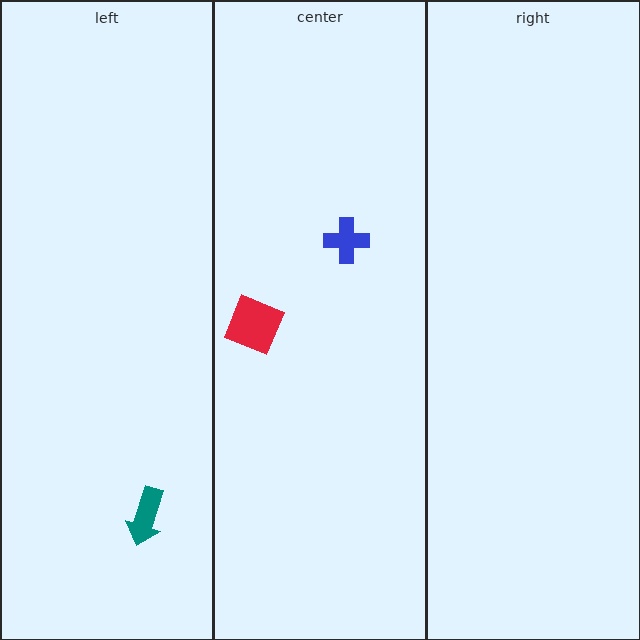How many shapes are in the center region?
2.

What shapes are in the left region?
The teal arrow.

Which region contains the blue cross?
The center region.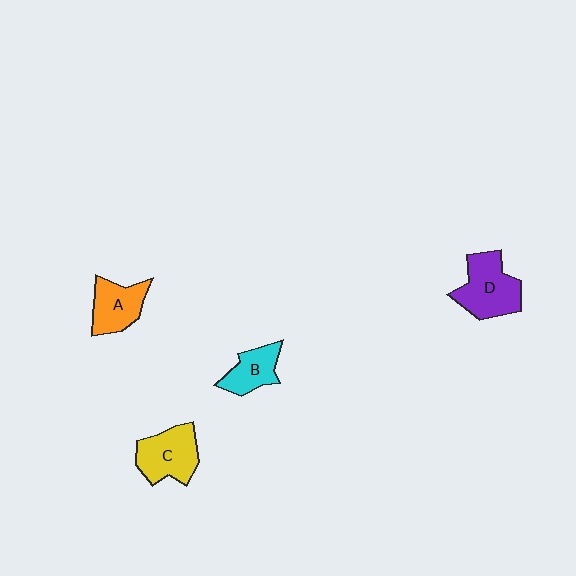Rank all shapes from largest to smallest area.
From largest to smallest: D (purple), C (yellow), A (orange), B (cyan).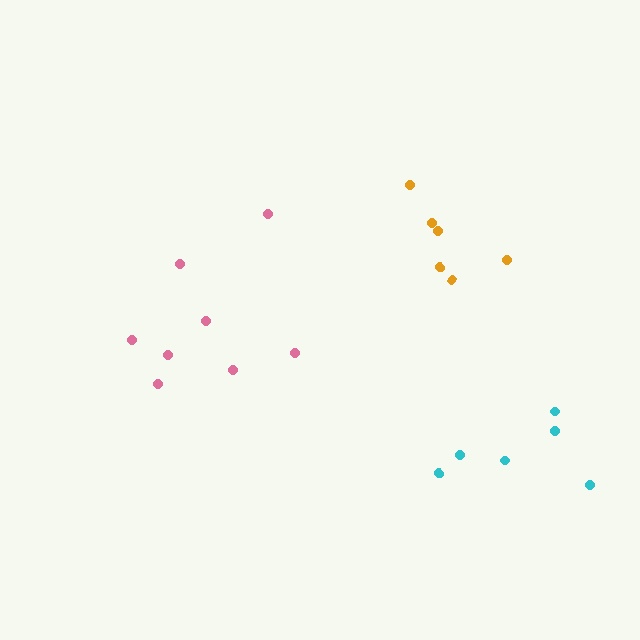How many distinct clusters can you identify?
There are 3 distinct clusters.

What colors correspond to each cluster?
The clusters are colored: cyan, pink, orange.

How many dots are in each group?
Group 1: 6 dots, Group 2: 8 dots, Group 3: 6 dots (20 total).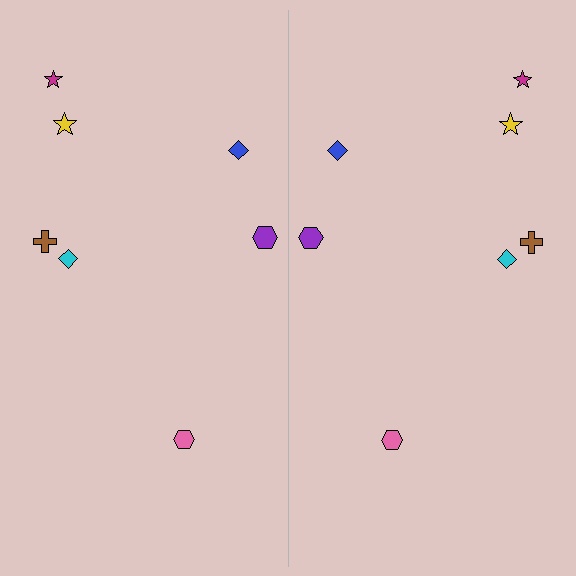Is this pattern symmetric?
Yes, this pattern has bilateral (reflection) symmetry.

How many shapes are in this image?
There are 14 shapes in this image.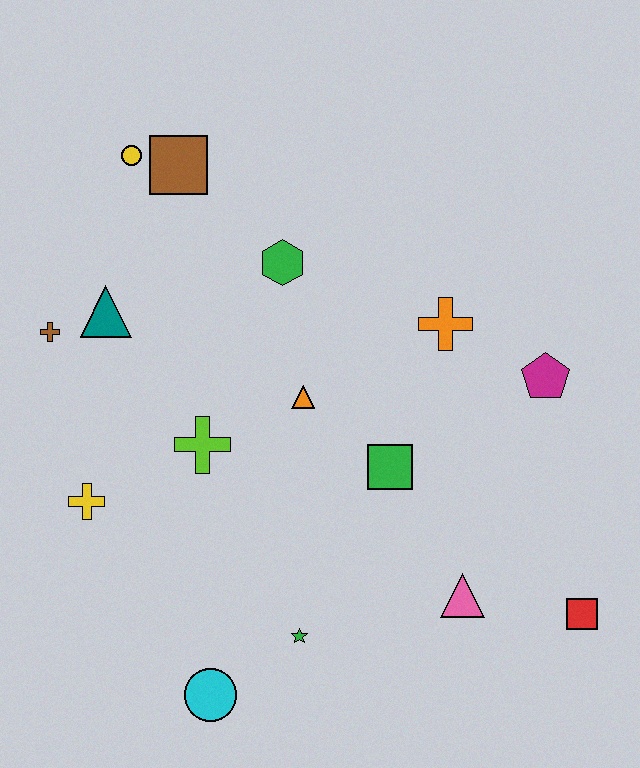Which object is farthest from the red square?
The yellow circle is farthest from the red square.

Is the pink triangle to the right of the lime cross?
Yes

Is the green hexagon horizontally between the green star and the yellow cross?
Yes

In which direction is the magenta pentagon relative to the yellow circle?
The magenta pentagon is to the right of the yellow circle.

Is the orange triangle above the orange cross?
No